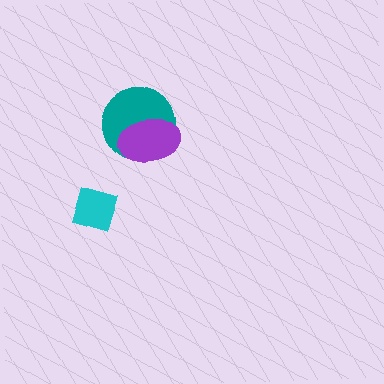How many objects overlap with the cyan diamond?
0 objects overlap with the cyan diamond.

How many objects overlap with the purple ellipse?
1 object overlaps with the purple ellipse.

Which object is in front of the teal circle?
The purple ellipse is in front of the teal circle.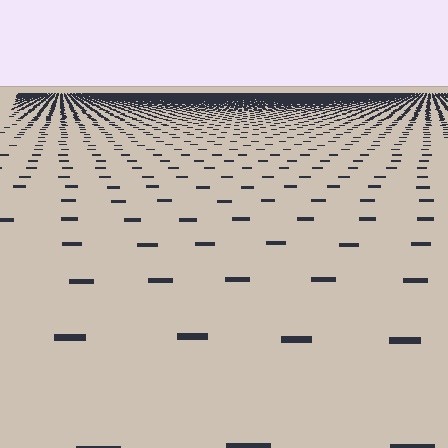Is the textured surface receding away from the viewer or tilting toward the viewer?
The surface is receding away from the viewer. Texture elements get smaller and denser toward the top.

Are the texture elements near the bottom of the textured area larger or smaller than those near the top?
Larger. Near the bottom, elements are closer to the viewer and appear at a bigger on-screen size.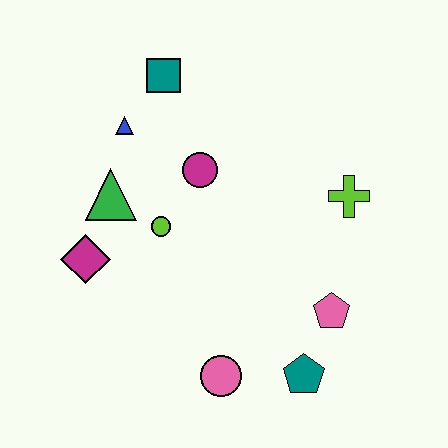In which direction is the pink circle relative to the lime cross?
The pink circle is below the lime cross.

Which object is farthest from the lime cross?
The magenta diamond is farthest from the lime cross.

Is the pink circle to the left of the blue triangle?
No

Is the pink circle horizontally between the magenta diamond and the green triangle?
No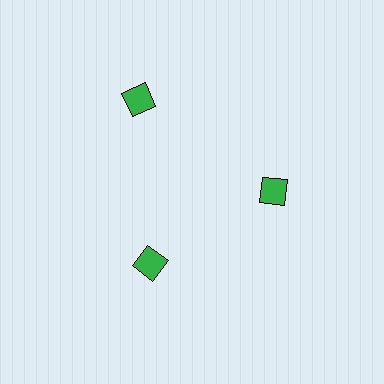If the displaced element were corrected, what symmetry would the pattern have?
It would have 3-fold rotational symmetry — the pattern would map onto itself every 120 degrees.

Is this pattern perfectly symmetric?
No. The 3 green squares are arranged in a ring, but one element near the 11 o'clock position is pushed outward from the center, breaking the 3-fold rotational symmetry.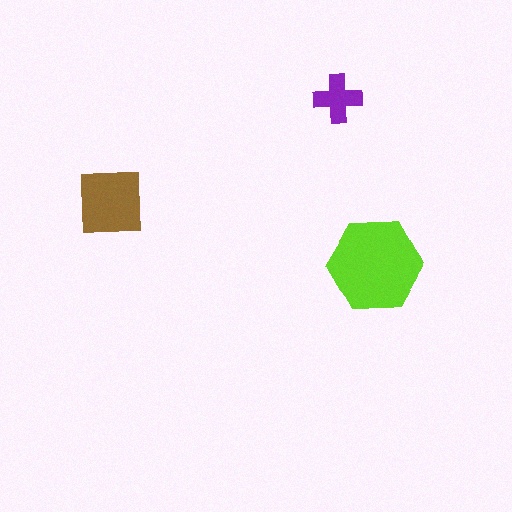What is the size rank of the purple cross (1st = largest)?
3rd.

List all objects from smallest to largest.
The purple cross, the brown square, the lime hexagon.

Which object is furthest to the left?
The brown square is leftmost.